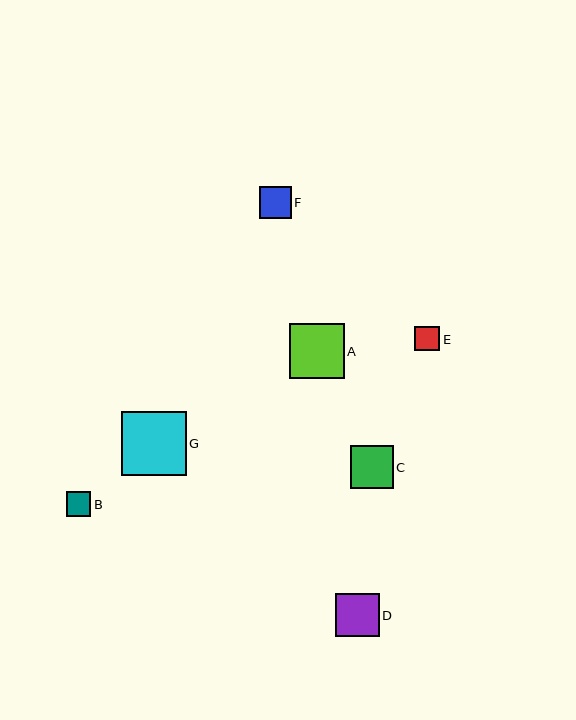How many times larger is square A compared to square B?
Square A is approximately 2.2 times the size of square B.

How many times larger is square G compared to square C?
Square G is approximately 1.5 times the size of square C.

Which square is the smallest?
Square E is the smallest with a size of approximately 25 pixels.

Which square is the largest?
Square G is the largest with a size of approximately 65 pixels.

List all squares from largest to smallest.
From largest to smallest: G, A, D, C, F, B, E.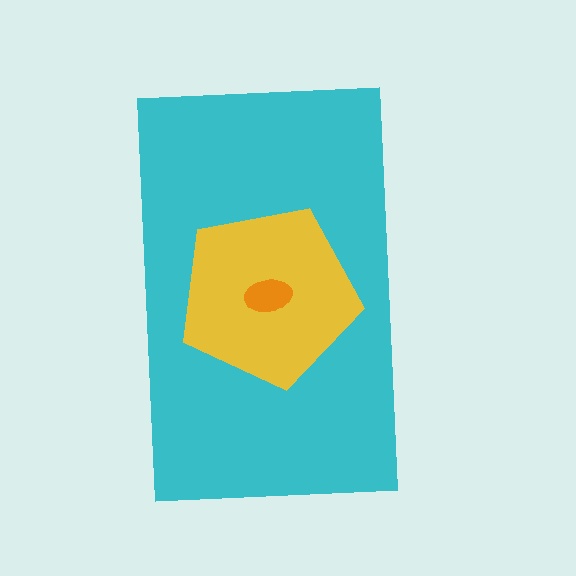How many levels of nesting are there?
3.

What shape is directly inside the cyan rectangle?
The yellow pentagon.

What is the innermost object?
The orange ellipse.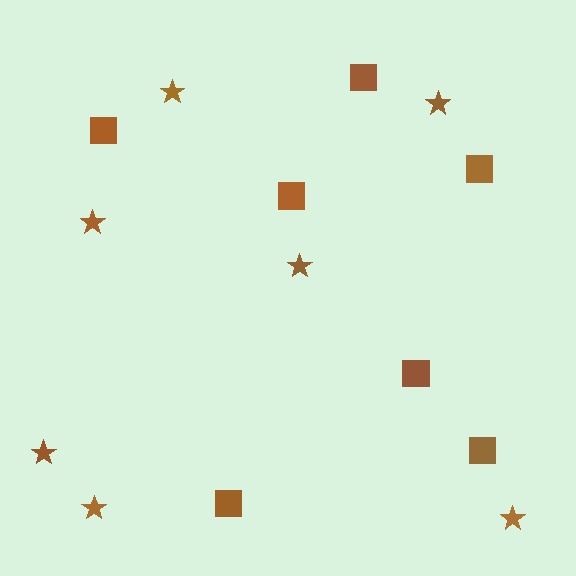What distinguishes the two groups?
There are 2 groups: one group of squares (7) and one group of stars (7).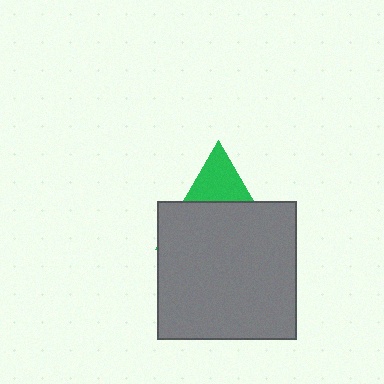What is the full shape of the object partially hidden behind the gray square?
The partially hidden object is a green triangle.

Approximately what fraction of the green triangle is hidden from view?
Roughly 68% of the green triangle is hidden behind the gray square.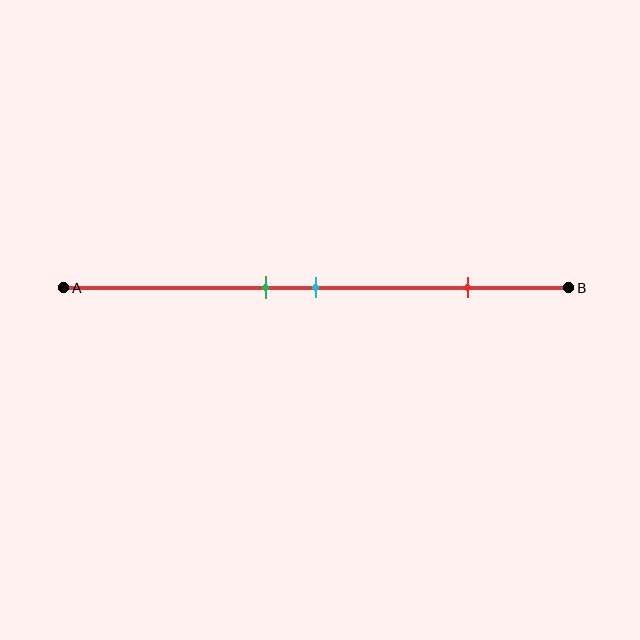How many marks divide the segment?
There are 3 marks dividing the segment.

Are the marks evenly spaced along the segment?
No, the marks are not evenly spaced.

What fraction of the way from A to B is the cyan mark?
The cyan mark is approximately 50% (0.5) of the way from A to B.